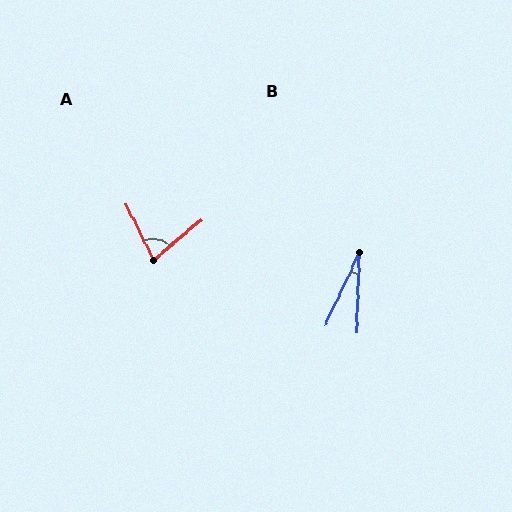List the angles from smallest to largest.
B (23°), A (76°).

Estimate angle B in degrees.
Approximately 23 degrees.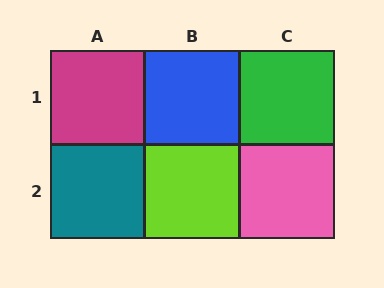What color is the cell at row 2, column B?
Lime.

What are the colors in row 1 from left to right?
Magenta, blue, green.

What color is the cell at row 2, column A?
Teal.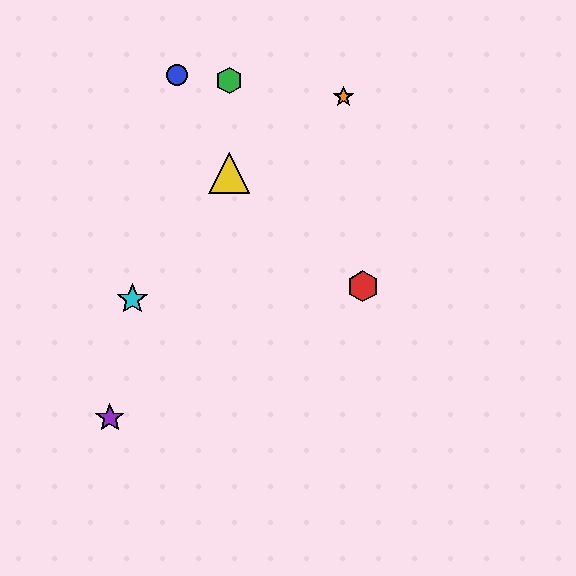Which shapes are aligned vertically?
The green hexagon, the yellow triangle are aligned vertically.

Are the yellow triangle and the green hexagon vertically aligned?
Yes, both are at x≈229.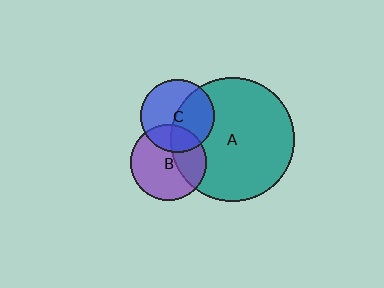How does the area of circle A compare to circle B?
Approximately 2.6 times.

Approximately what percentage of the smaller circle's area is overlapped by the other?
Approximately 35%.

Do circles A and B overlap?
Yes.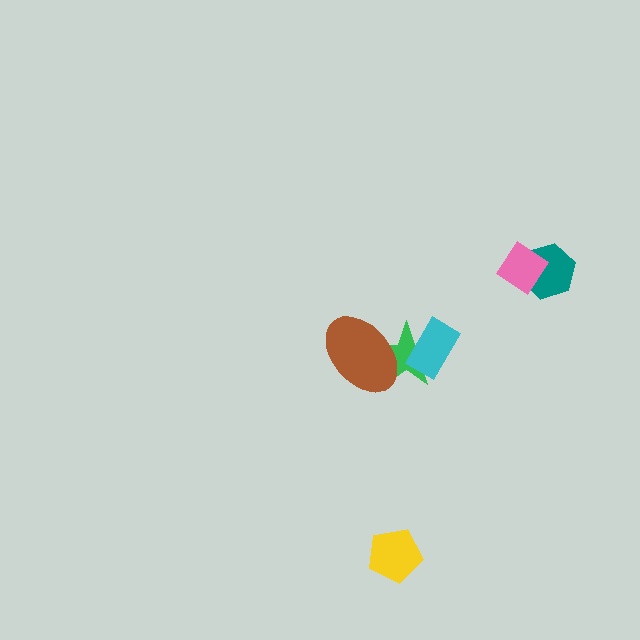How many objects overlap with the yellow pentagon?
0 objects overlap with the yellow pentagon.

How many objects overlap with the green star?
2 objects overlap with the green star.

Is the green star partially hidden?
Yes, it is partially covered by another shape.